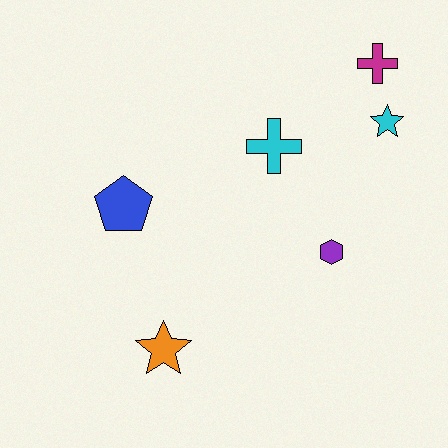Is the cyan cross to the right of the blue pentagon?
Yes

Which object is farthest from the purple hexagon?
The blue pentagon is farthest from the purple hexagon.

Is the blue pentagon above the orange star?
Yes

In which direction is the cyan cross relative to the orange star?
The cyan cross is above the orange star.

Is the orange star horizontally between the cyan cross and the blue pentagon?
Yes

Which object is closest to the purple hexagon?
The cyan cross is closest to the purple hexagon.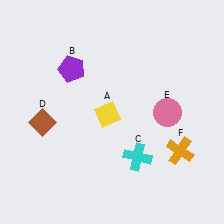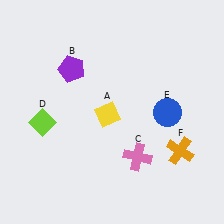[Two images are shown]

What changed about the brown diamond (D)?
In Image 1, D is brown. In Image 2, it changed to lime.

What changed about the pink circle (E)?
In Image 1, E is pink. In Image 2, it changed to blue.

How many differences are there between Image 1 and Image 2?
There are 3 differences between the two images.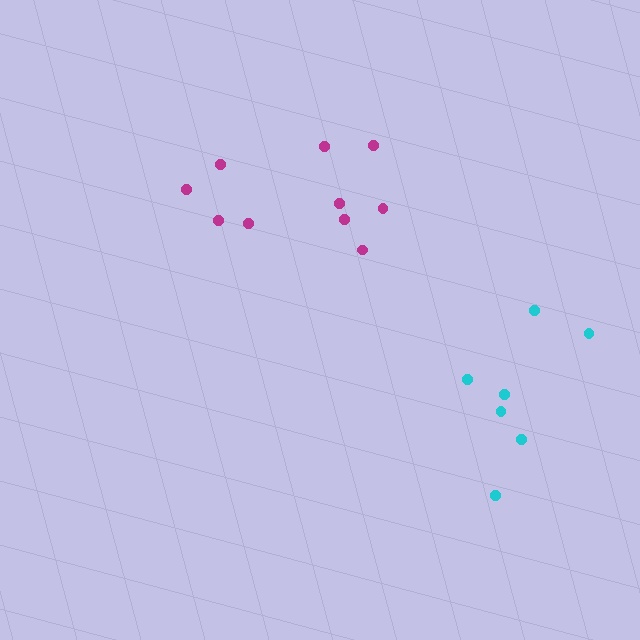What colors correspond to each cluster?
The clusters are colored: cyan, magenta.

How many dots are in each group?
Group 1: 7 dots, Group 2: 10 dots (17 total).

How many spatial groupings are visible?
There are 2 spatial groupings.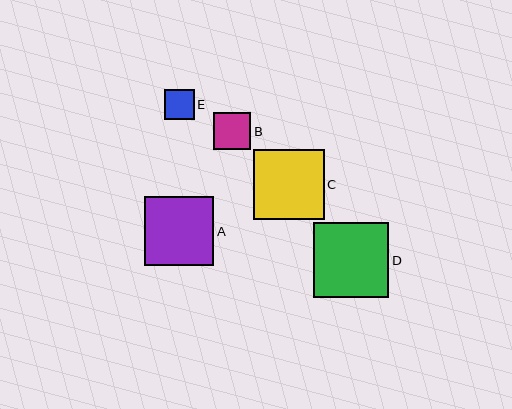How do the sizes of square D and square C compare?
Square D and square C are approximately the same size.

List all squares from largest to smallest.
From largest to smallest: D, C, A, B, E.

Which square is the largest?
Square D is the largest with a size of approximately 75 pixels.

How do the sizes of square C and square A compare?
Square C and square A are approximately the same size.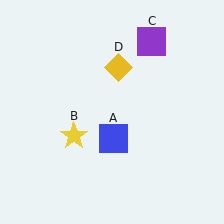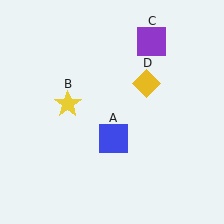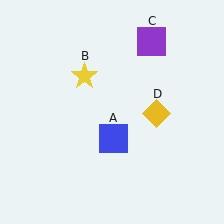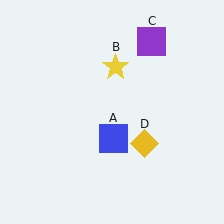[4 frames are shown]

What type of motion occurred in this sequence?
The yellow star (object B), yellow diamond (object D) rotated clockwise around the center of the scene.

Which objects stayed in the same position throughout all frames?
Blue square (object A) and purple square (object C) remained stationary.